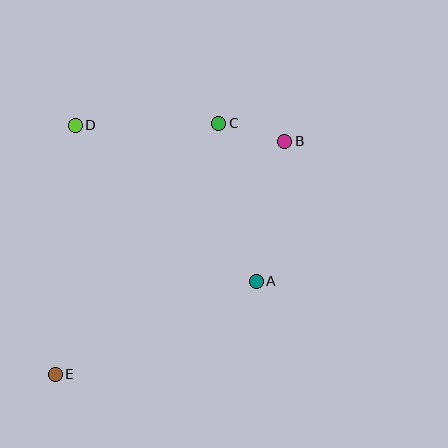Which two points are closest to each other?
Points B and C are closest to each other.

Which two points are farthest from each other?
Points B and E are farthest from each other.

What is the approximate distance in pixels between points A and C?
The distance between A and C is approximately 162 pixels.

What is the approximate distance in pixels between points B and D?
The distance between B and D is approximately 210 pixels.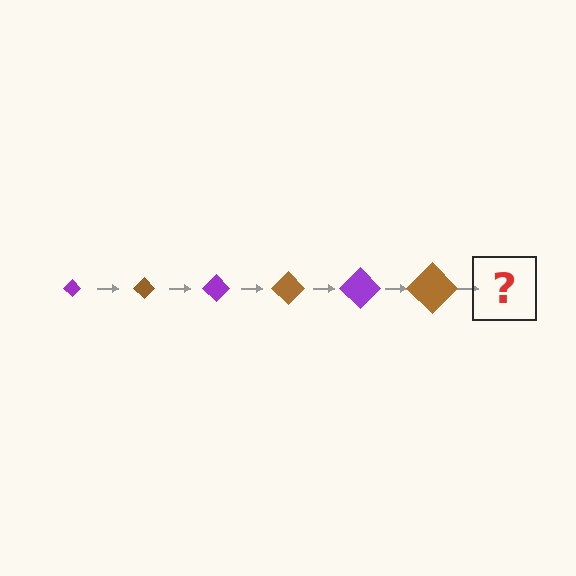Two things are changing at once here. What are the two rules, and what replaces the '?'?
The two rules are that the diamond grows larger each step and the color cycles through purple and brown. The '?' should be a purple diamond, larger than the previous one.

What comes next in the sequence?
The next element should be a purple diamond, larger than the previous one.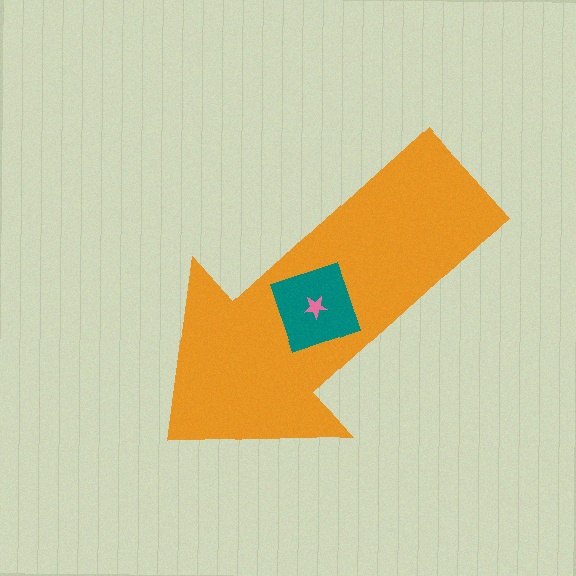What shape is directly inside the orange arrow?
The teal diamond.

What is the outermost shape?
The orange arrow.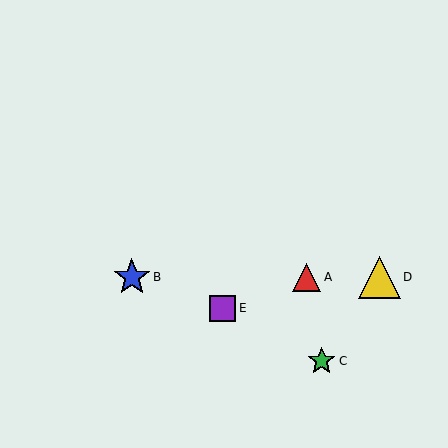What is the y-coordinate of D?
Object D is at y≈277.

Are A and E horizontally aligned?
No, A is at y≈277 and E is at y≈308.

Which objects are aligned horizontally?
Objects A, B, D are aligned horizontally.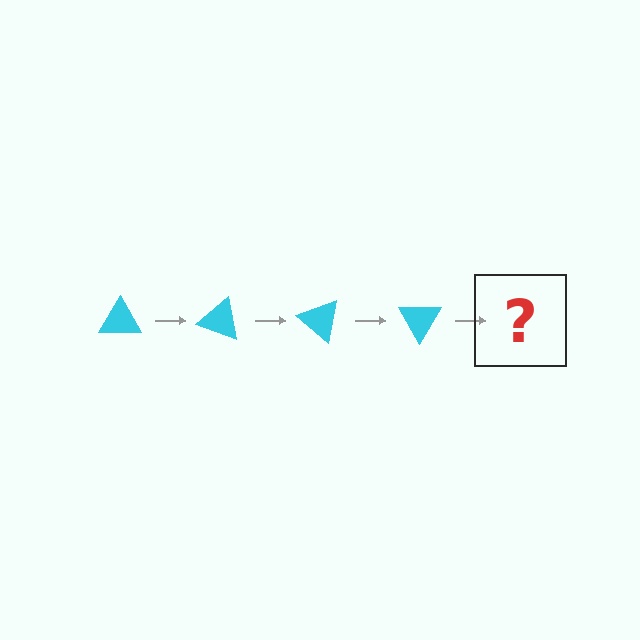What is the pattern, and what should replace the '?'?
The pattern is that the triangle rotates 20 degrees each step. The '?' should be a cyan triangle rotated 80 degrees.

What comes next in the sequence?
The next element should be a cyan triangle rotated 80 degrees.